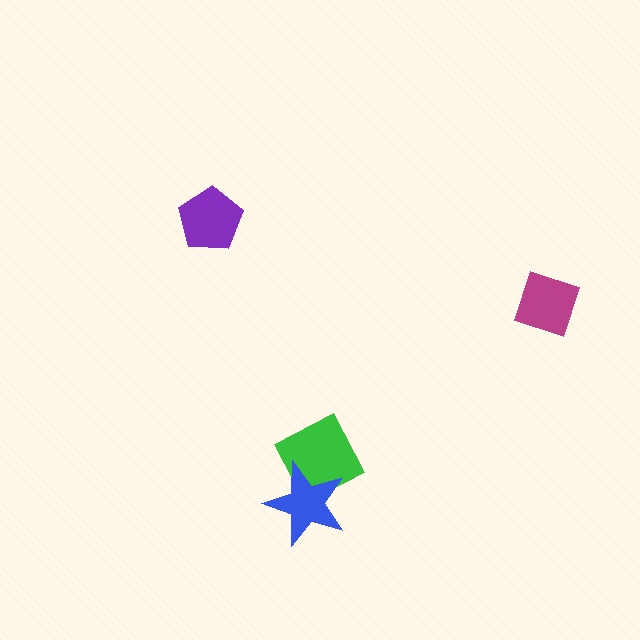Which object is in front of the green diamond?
The blue star is in front of the green diamond.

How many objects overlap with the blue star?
1 object overlaps with the blue star.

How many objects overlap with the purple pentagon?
0 objects overlap with the purple pentagon.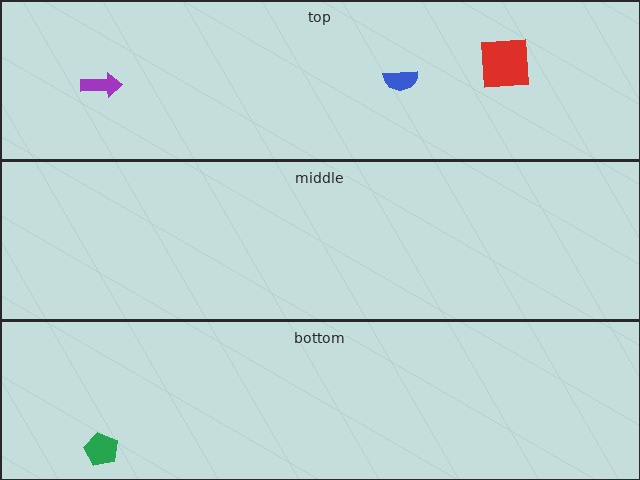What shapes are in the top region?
The blue semicircle, the red square, the purple arrow.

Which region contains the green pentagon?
The bottom region.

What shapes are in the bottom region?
The green pentagon.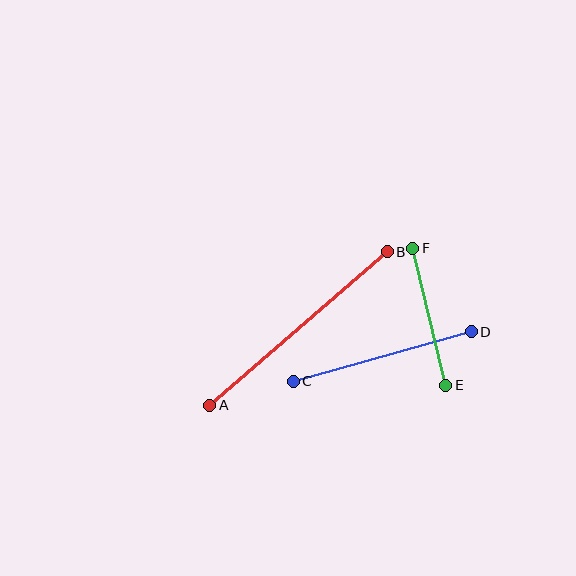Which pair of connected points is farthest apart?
Points A and B are farthest apart.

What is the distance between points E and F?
The distance is approximately 141 pixels.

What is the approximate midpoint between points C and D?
The midpoint is at approximately (382, 356) pixels.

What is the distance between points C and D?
The distance is approximately 185 pixels.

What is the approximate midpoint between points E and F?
The midpoint is at approximately (429, 317) pixels.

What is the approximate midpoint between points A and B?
The midpoint is at approximately (298, 329) pixels.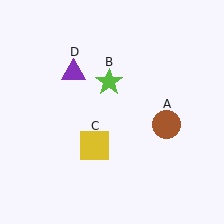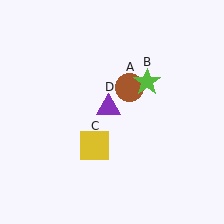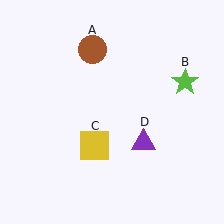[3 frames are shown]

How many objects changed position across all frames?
3 objects changed position: brown circle (object A), lime star (object B), purple triangle (object D).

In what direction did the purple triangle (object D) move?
The purple triangle (object D) moved down and to the right.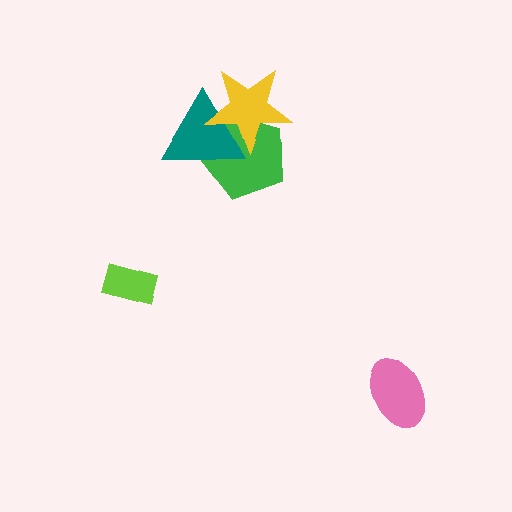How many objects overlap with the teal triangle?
2 objects overlap with the teal triangle.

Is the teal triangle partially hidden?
Yes, it is partially covered by another shape.